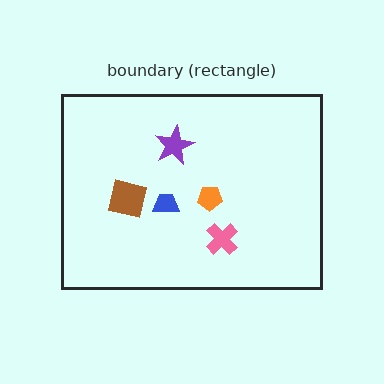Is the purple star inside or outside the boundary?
Inside.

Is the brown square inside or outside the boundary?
Inside.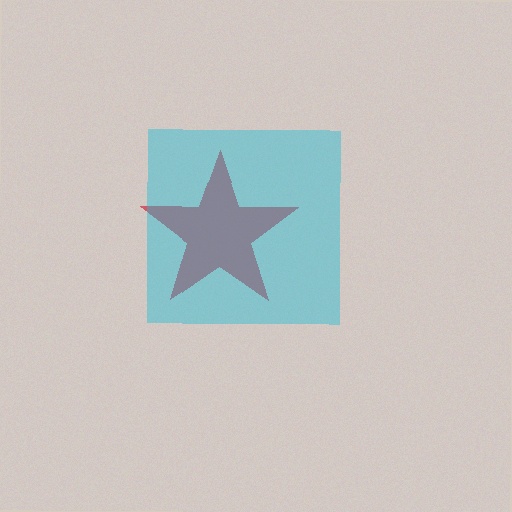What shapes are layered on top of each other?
The layered shapes are: a red star, a cyan square.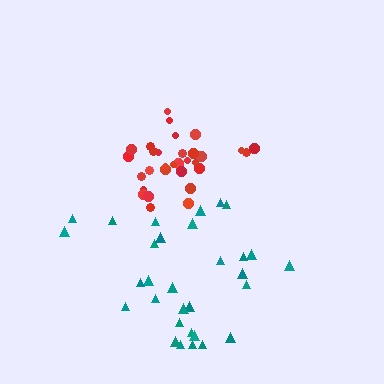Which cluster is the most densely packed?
Red.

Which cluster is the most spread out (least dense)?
Teal.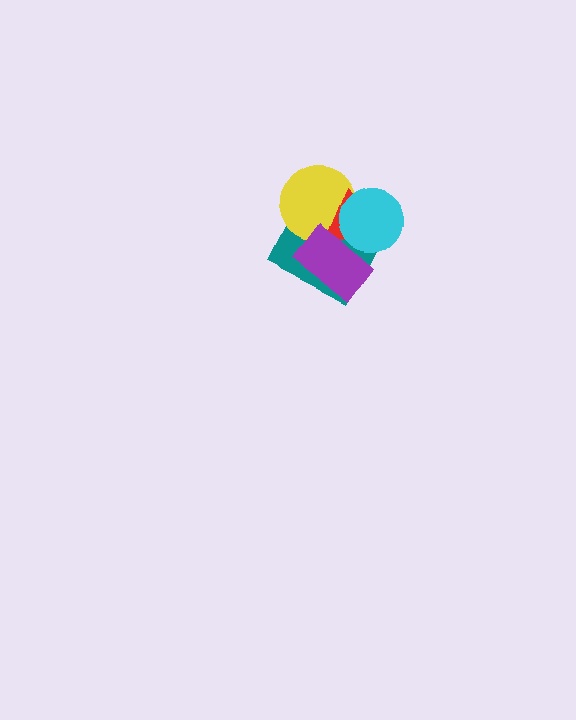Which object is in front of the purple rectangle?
The cyan circle is in front of the purple rectangle.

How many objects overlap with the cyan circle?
4 objects overlap with the cyan circle.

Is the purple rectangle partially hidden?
Yes, it is partially covered by another shape.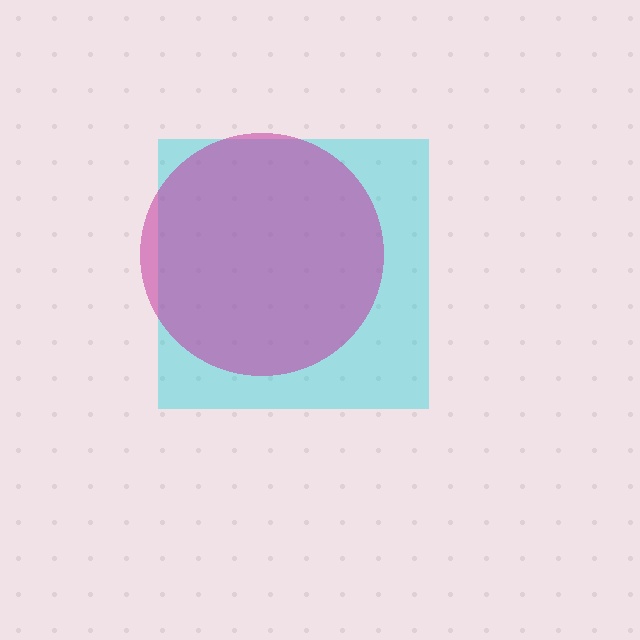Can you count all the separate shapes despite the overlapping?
Yes, there are 2 separate shapes.